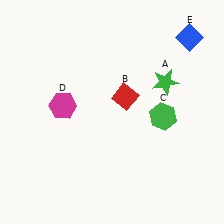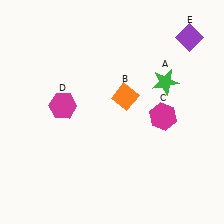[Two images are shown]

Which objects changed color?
B changed from red to orange. C changed from green to magenta. E changed from blue to purple.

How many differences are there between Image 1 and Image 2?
There are 3 differences between the two images.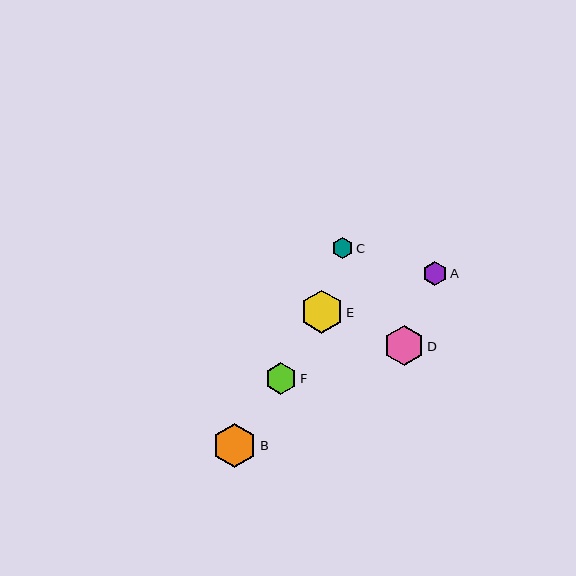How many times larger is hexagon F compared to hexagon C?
Hexagon F is approximately 1.5 times the size of hexagon C.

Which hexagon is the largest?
Hexagon B is the largest with a size of approximately 44 pixels.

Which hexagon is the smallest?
Hexagon C is the smallest with a size of approximately 21 pixels.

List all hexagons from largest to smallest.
From largest to smallest: B, E, D, F, A, C.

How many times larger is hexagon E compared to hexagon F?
Hexagon E is approximately 1.4 times the size of hexagon F.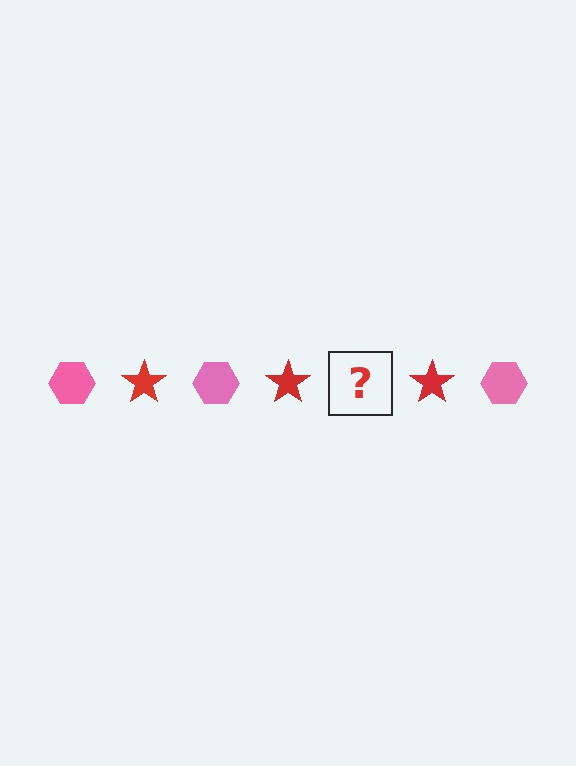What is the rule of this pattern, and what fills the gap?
The rule is that the pattern alternates between pink hexagon and red star. The gap should be filled with a pink hexagon.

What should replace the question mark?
The question mark should be replaced with a pink hexagon.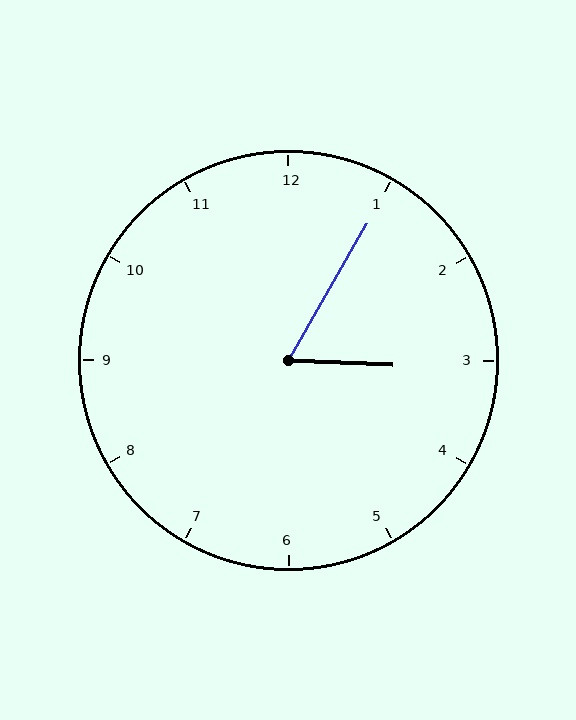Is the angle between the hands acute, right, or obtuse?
It is acute.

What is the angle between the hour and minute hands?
Approximately 62 degrees.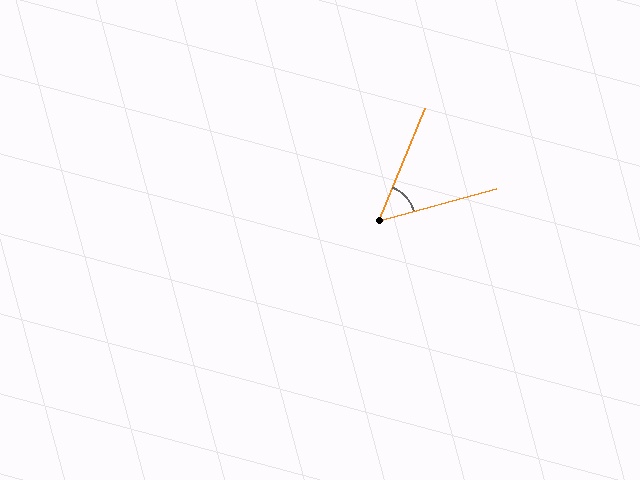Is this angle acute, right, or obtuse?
It is acute.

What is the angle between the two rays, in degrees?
Approximately 52 degrees.